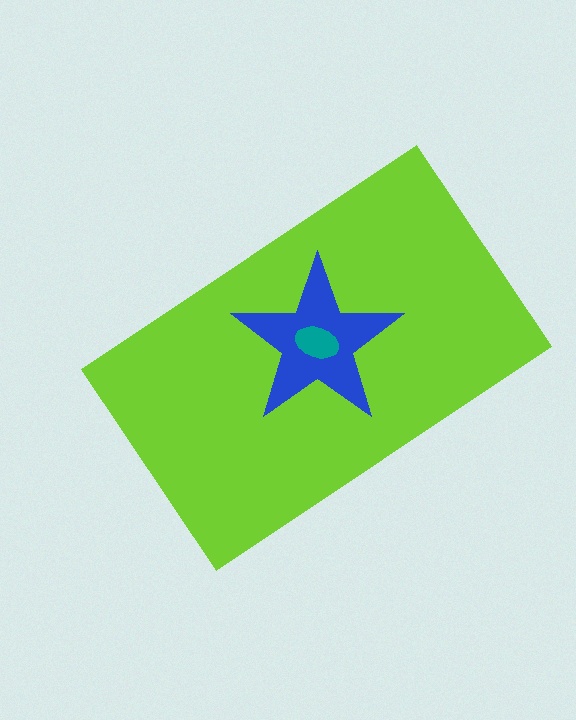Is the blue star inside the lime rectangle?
Yes.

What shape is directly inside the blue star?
The teal ellipse.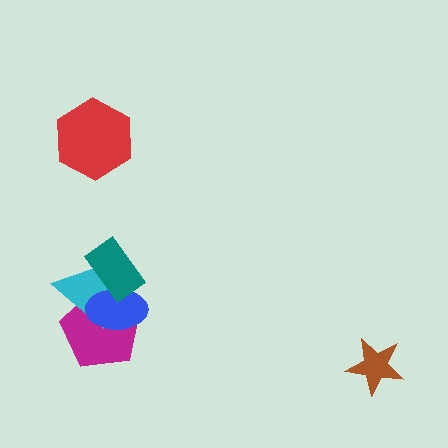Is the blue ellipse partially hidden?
Yes, it is partially covered by another shape.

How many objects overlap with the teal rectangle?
3 objects overlap with the teal rectangle.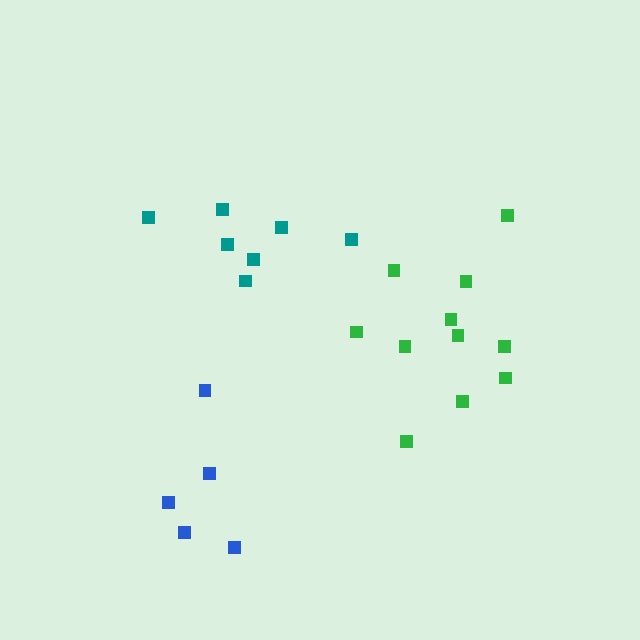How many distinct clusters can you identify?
There are 3 distinct clusters.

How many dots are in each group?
Group 1: 11 dots, Group 2: 5 dots, Group 3: 7 dots (23 total).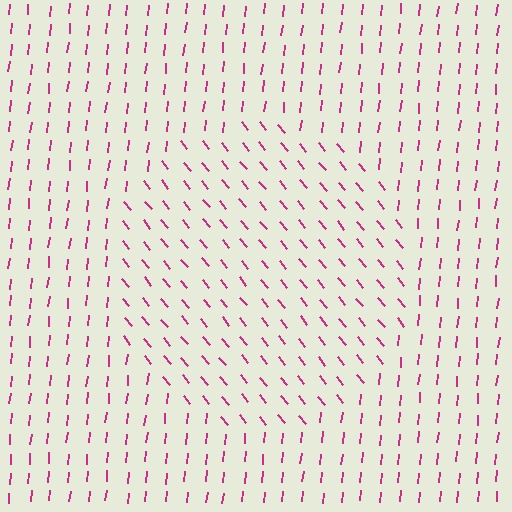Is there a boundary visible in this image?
Yes, there is a texture boundary formed by a change in line orientation.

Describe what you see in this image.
The image is filled with small magenta line segments. A circle region in the image has lines oriented differently from the surrounding lines, creating a visible texture boundary.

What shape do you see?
I see a circle.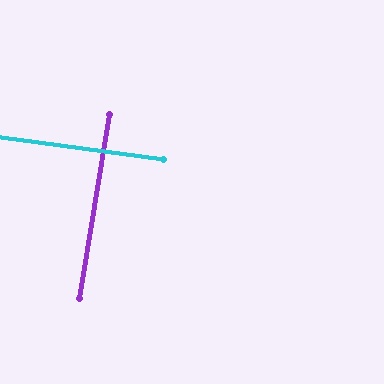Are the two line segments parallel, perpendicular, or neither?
Perpendicular — they meet at approximately 88°.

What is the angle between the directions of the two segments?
Approximately 88 degrees.